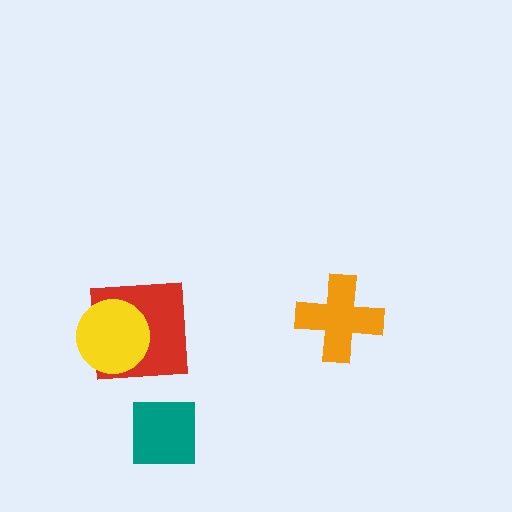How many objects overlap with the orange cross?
0 objects overlap with the orange cross.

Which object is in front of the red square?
The yellow circle is in front of the red square.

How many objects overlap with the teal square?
0 objects overlap with the teal square.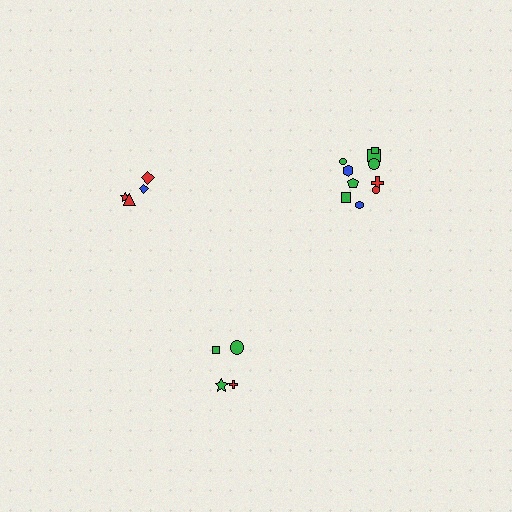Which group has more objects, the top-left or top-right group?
The top-right group.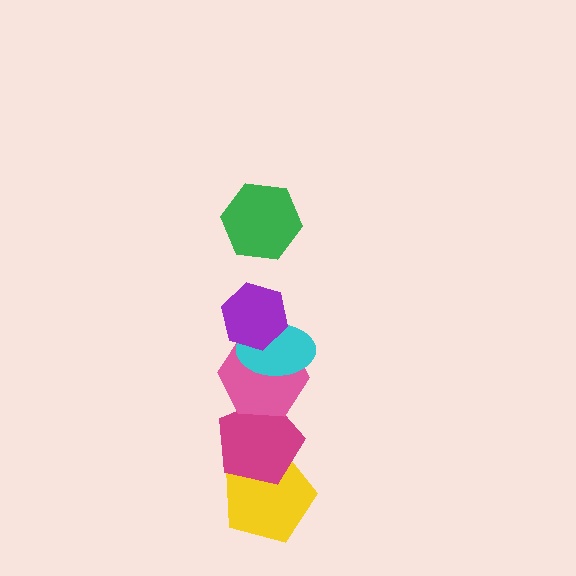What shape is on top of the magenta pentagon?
The pink hexagon is on top of the magenta pentagon.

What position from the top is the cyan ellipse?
The cyan ellipse is 3rd from the top.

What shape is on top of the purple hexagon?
The green hexagon is on top of the purple hexagon.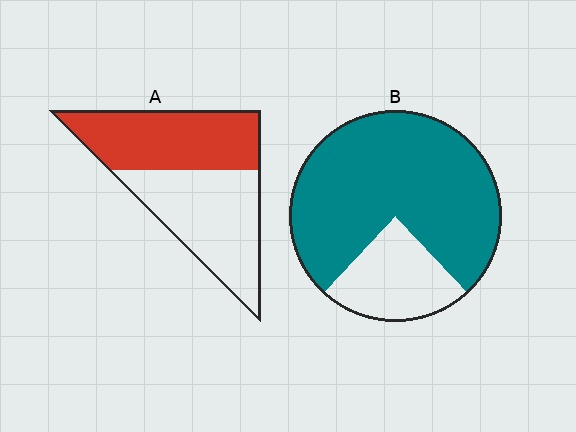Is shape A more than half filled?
Roughly half.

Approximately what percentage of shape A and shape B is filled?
A is approximately 50% and B is approximately 75%.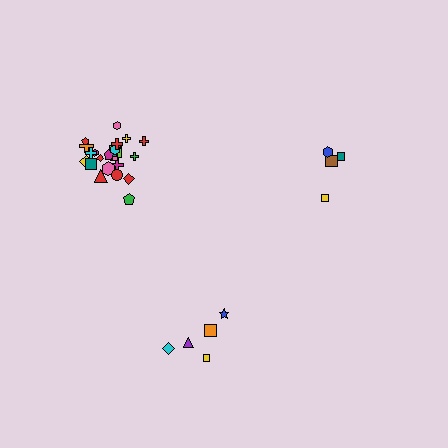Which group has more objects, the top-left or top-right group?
The top-left group.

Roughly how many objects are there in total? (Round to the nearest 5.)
Roughly 35 objects in total.